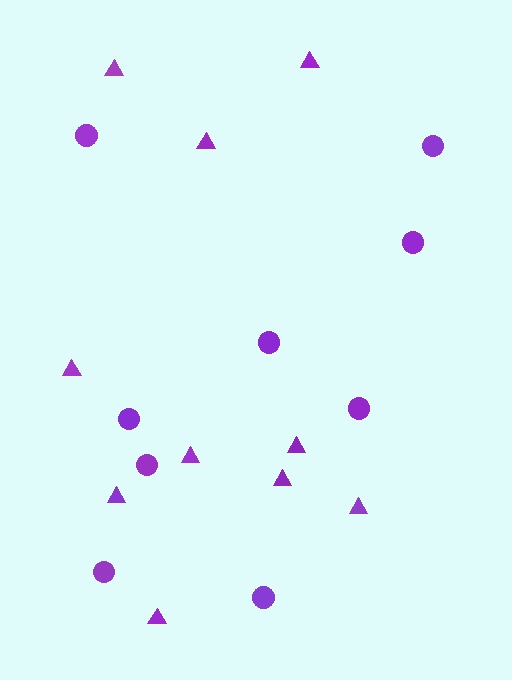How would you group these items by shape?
There are 2 groups: one group of triangles (10) and one group of circles (9).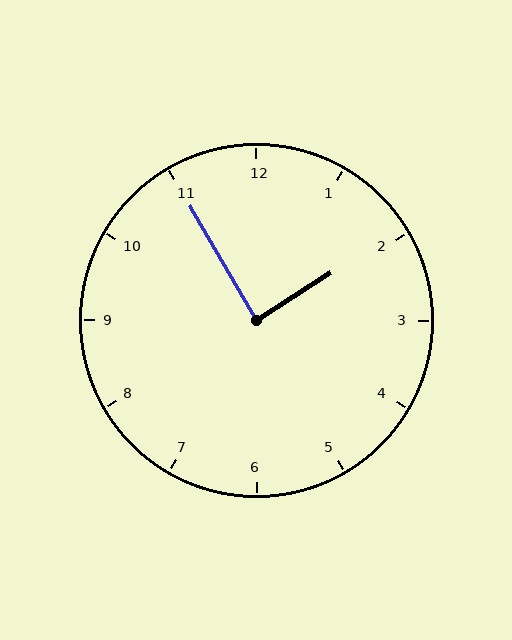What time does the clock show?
1:55.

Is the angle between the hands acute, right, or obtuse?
It is right.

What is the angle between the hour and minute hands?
Approximately 88 degrees.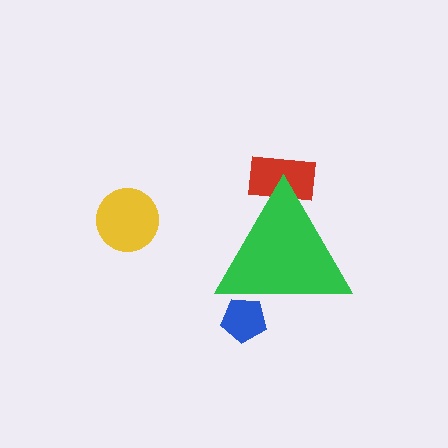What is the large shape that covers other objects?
A green triangle.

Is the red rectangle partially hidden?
Yes, the red rectangle is partially hidden behind the green triangle.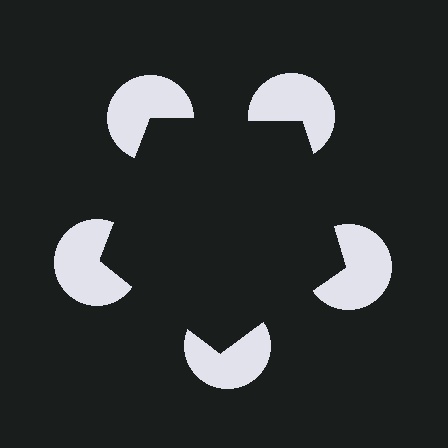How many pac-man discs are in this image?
There are 5 — one at each vertex of the illusory pentagon.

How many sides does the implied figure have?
5 sides.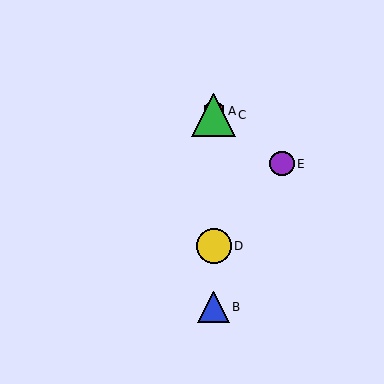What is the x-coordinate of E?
Object E is at x≈282.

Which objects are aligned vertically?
Objects A, B, C, D are aligned vertically.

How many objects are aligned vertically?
4 objects (A, B, C, D) are aligned vertically.